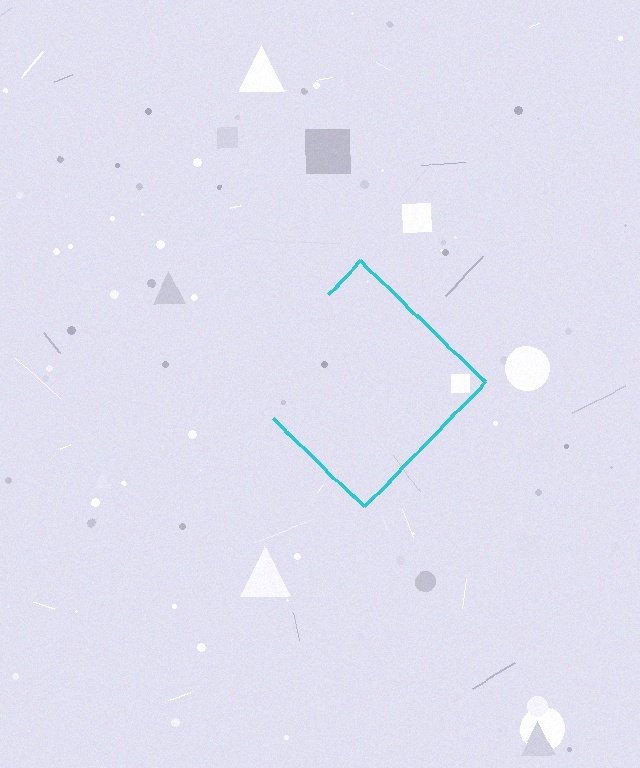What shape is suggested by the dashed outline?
The dashed outline suggests a diamond.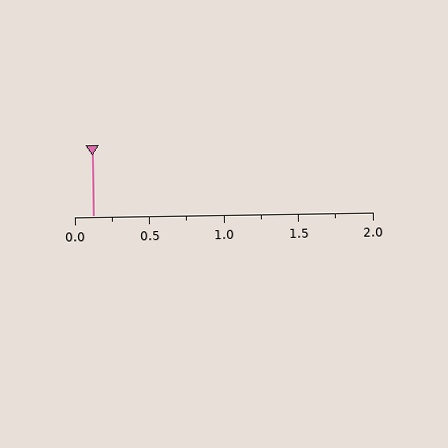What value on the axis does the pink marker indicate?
The marker indicates approximately 0.12.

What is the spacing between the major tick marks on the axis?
The major ticks are spaced 0.5 apart.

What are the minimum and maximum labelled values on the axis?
The axis runs from 0.0 to 2.0.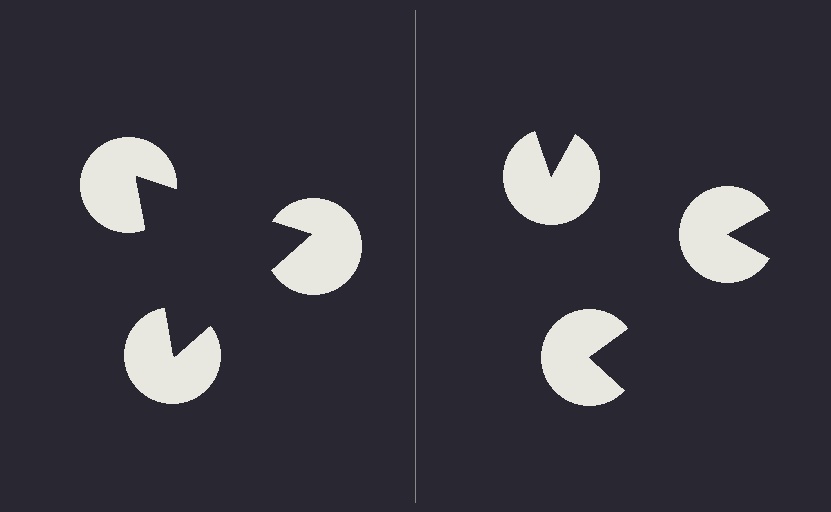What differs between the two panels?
The pac-man discs are positioned identically on both sides; only the wedge orientations differ. On the left they align to a triangle; on the right they are misaligned.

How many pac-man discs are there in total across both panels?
6 — 3 on each side.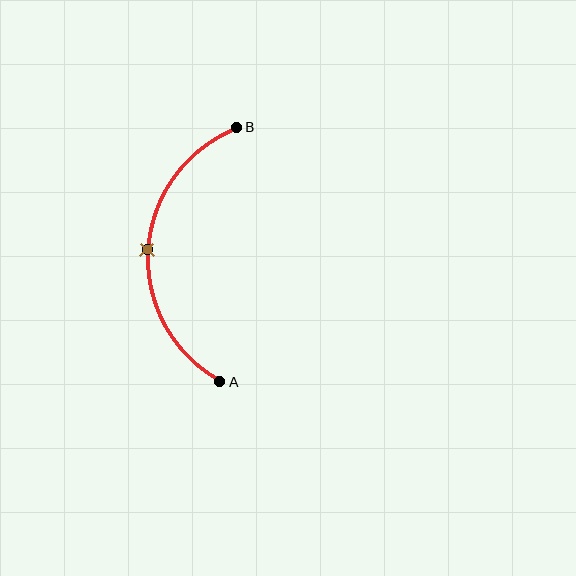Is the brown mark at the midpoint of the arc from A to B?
Yes. The brown mark lies on the arc at equal arc-length from both A and B — it is the arc midpoint.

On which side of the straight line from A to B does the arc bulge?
The arc bulges to the left of the straight line connecting A and B.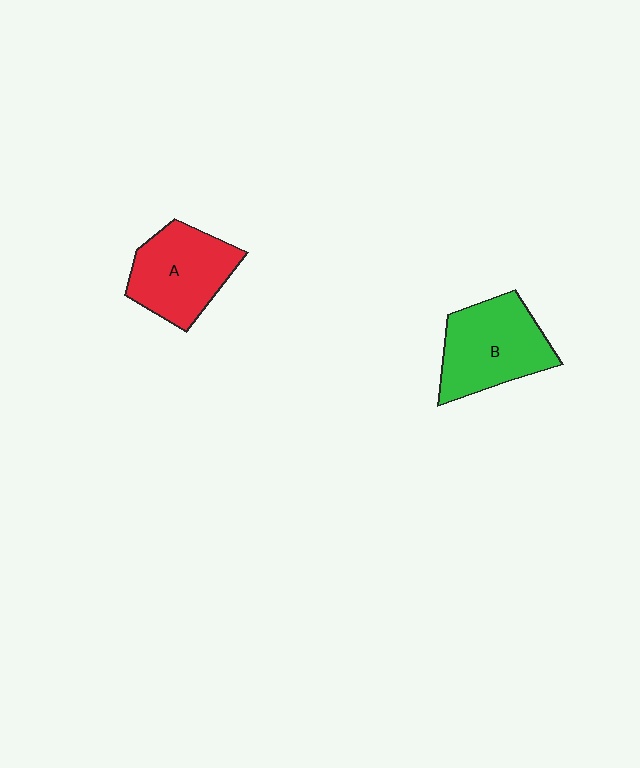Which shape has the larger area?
Shape B (green).